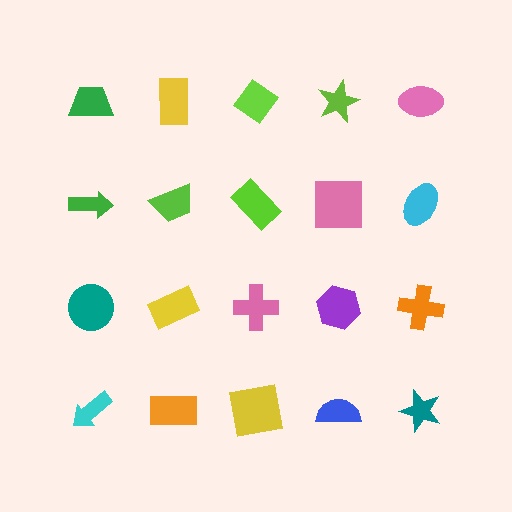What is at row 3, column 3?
A pink cross.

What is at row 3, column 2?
A yellow rectangle.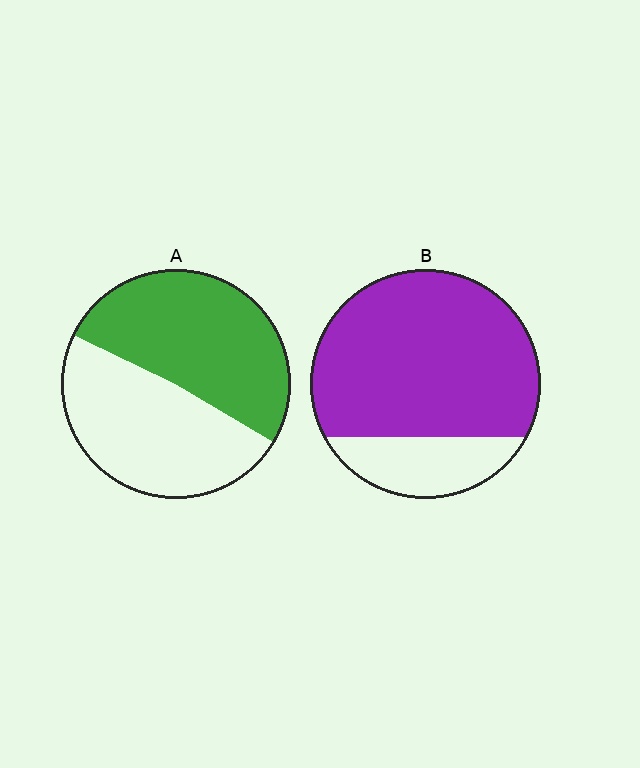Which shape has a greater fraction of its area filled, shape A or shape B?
Shape B.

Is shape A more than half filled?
Roughly half.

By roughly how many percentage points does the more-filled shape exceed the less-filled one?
By roughly 25 percentage points (B over A).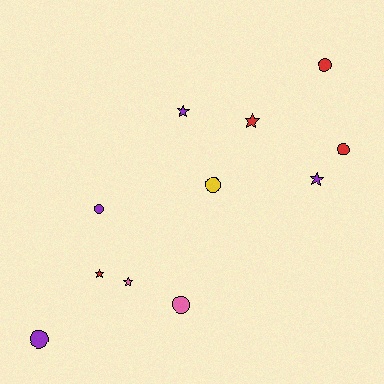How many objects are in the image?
There are 11 objects.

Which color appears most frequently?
Purple, with 4 objects.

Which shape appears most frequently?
Circle, with 6 objects.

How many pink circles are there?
There is 1 pink circle.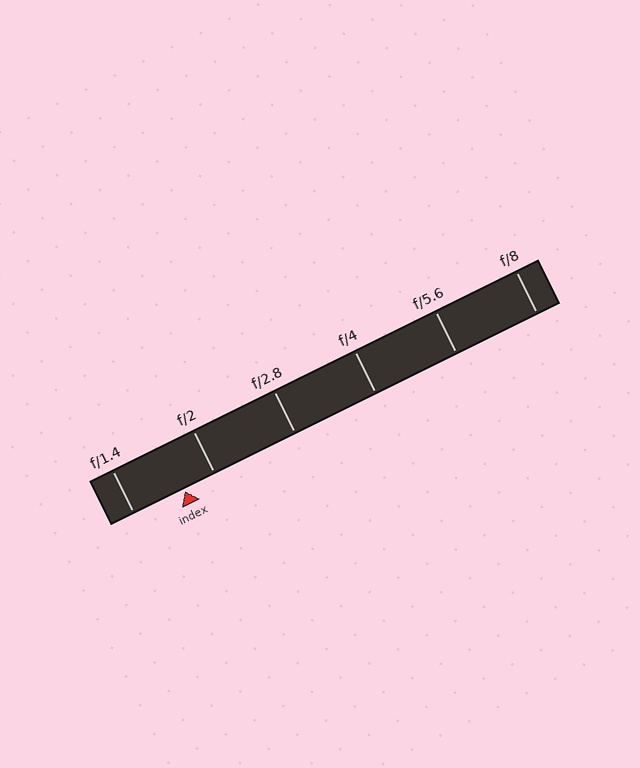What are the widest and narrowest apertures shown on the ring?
The widest aperture shown is f/1.4 and the narrowest is f/8.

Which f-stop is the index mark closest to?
The index mark is closest to f/2.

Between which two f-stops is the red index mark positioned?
The index mark is between f/1.4 and f/2.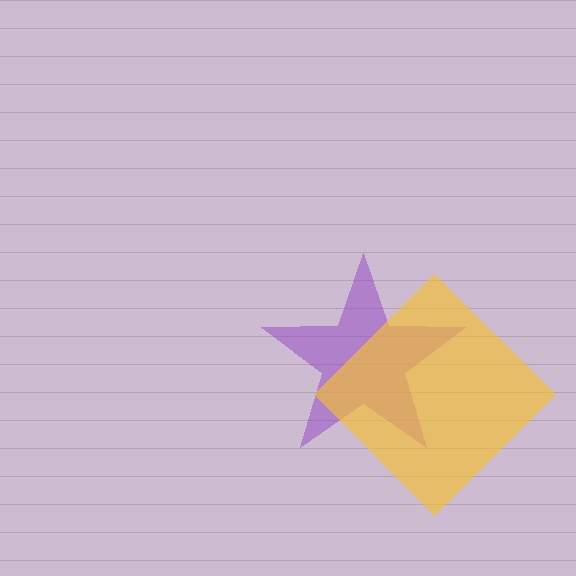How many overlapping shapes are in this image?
There are 2 overlapping shapes in the image.